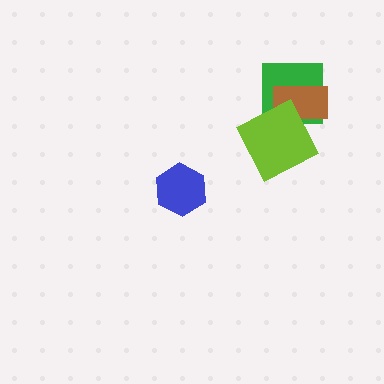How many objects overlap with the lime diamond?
2 objects overlap with the lime diamond.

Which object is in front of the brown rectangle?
The lime diamond is in front of the brown rectangle.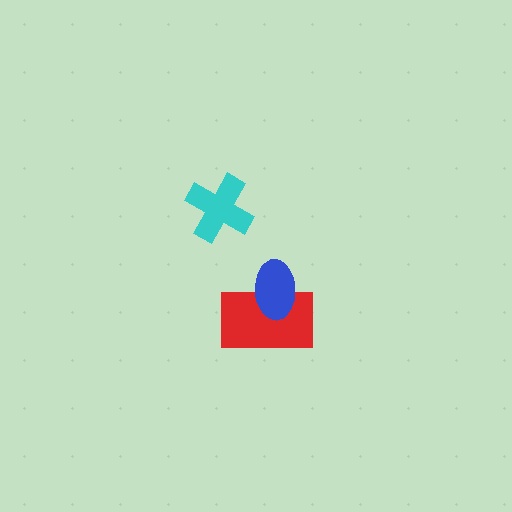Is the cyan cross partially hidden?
No, no other shape covers it.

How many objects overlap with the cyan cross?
0 objects overlap with the cyan cross.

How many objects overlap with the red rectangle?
1 object overlaps with the red rectangle.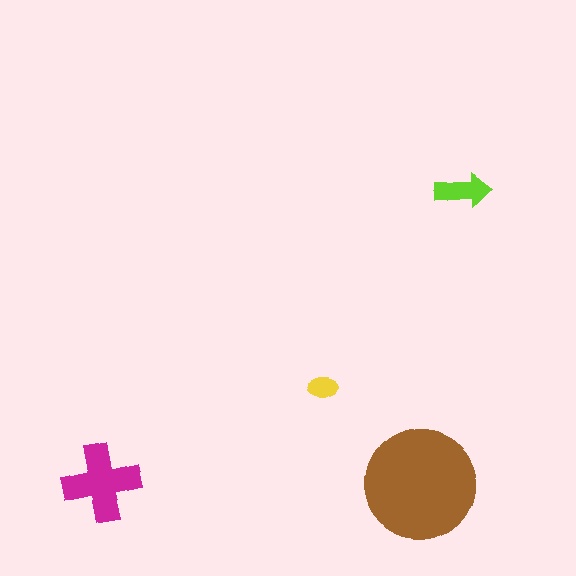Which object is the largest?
The brown circle.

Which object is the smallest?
The yellow ellipse.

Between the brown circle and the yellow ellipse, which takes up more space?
The brown circle.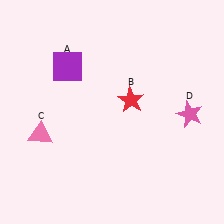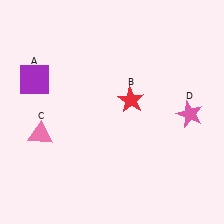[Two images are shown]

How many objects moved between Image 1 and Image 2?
1 object moved between the two images.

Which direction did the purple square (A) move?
The purple square (A) moved left.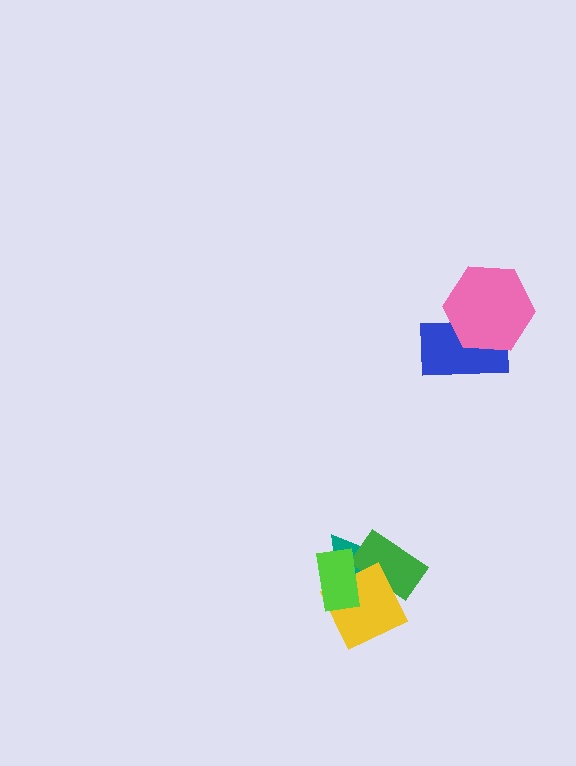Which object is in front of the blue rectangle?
The pink hexagon is in front of the blue rectangle.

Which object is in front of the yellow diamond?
The lime rectangle is in front of the yellow diamond.